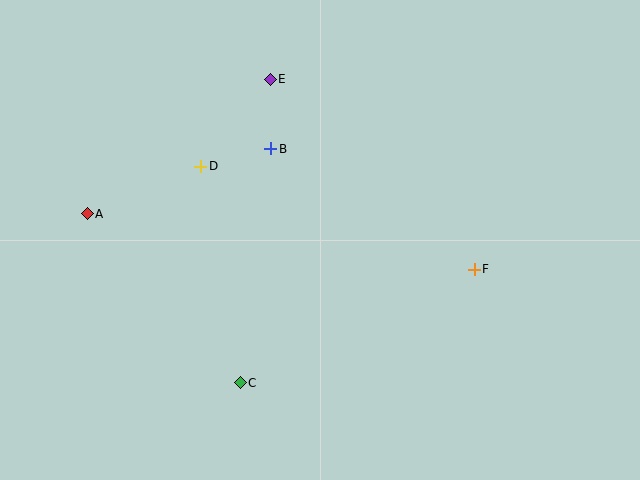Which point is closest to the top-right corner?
Point F is closest to the top-right corner.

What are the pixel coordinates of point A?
Point A is at (87, 214).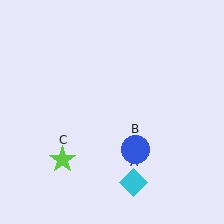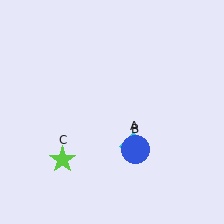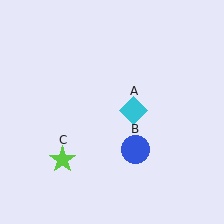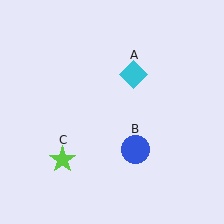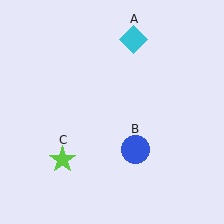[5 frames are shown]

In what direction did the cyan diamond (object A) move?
The cyan diamond (object A) moved up.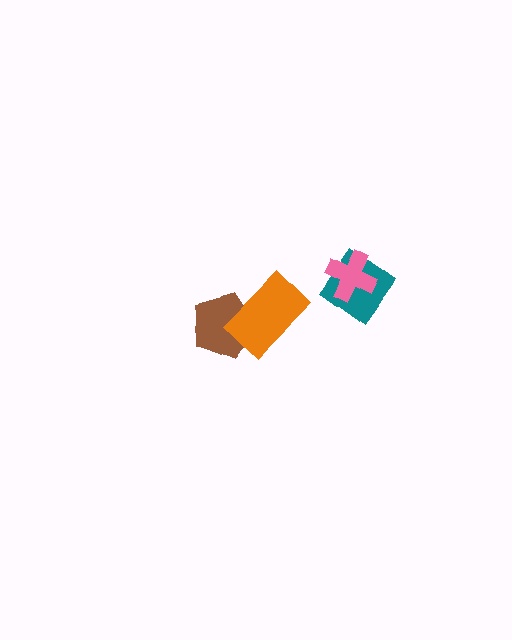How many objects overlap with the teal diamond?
1 object overlaps with the teal diamond.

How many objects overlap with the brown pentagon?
1 object overlaps with the brown pentagon.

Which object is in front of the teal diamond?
The pink cross is in front of the teal diamond.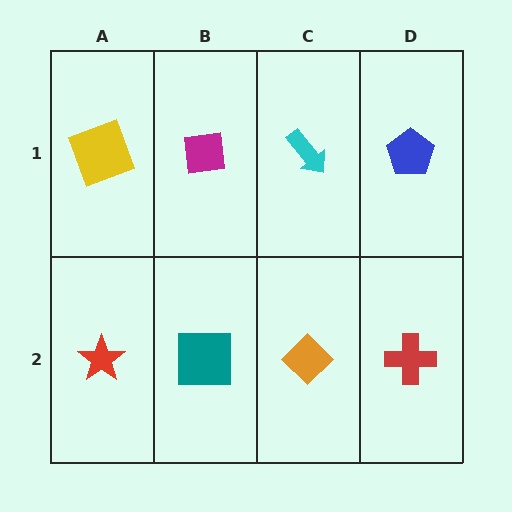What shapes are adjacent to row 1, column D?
A red cross (row 2, column D), a cyan arrow (row 1, column C).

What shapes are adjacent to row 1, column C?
An orange diamond (row 2, column C), a magenta square (row 1, column B), a blue pentagon (row 1, column D).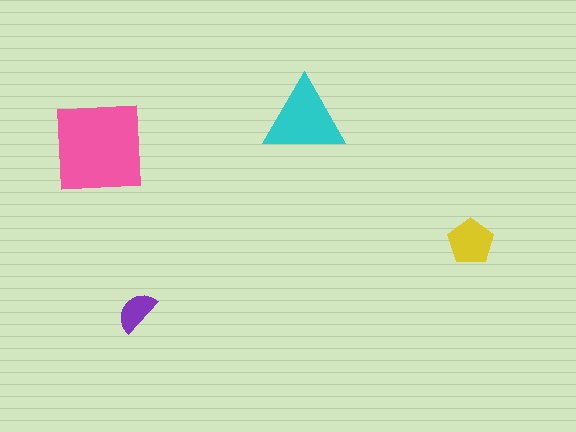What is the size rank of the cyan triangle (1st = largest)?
2nd.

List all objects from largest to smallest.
The pink square, the cyan triangle, the yellow pentagon, the purple semicircle.